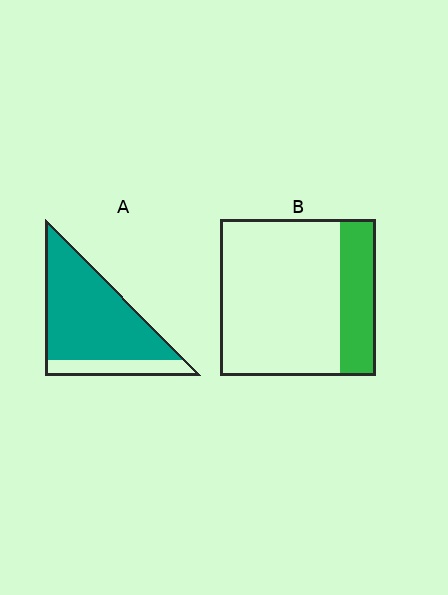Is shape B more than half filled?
No.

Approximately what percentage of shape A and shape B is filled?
A is approximately 80% and B is approximately 25%.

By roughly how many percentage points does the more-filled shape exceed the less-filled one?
By roughly 60 percentage points (A over B).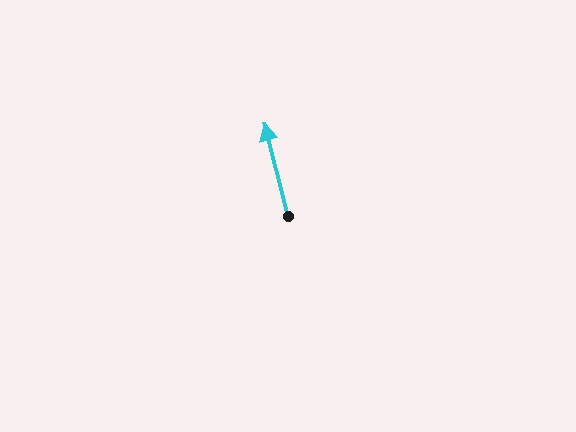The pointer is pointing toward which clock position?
Roughly 12 o'clock.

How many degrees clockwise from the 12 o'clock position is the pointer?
Approximately 346 degrees.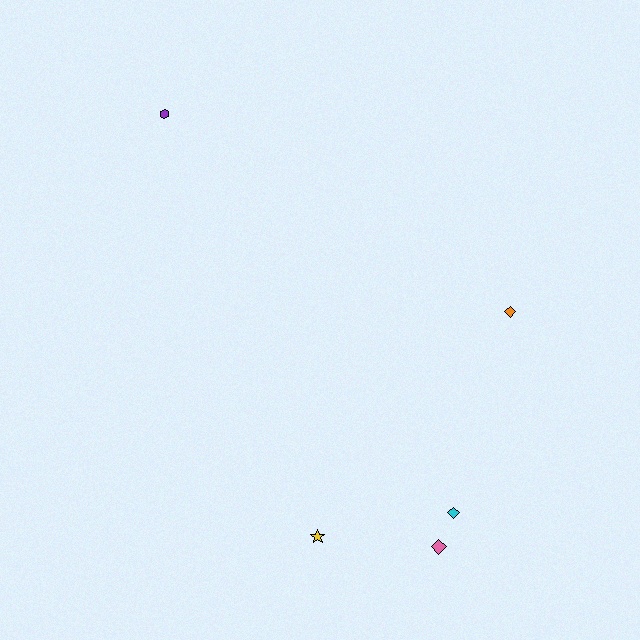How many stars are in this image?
There is 1 star.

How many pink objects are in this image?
There is 1 pink object.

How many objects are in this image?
There are 5 objects.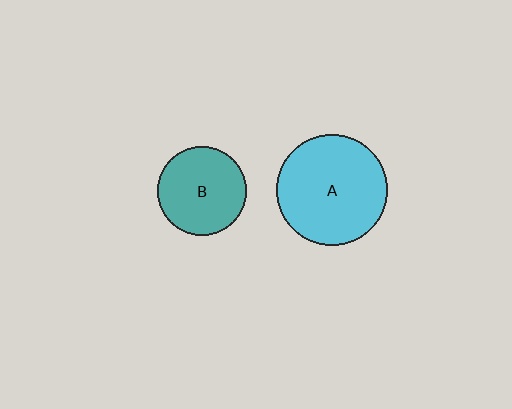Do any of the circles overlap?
No, none of the circles overlap.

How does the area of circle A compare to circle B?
Approximately 1.6 times.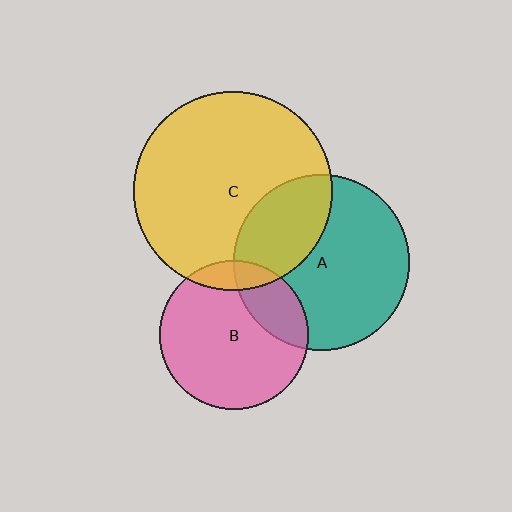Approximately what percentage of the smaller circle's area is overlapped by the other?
Approximately 20%.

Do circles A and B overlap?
Yes.